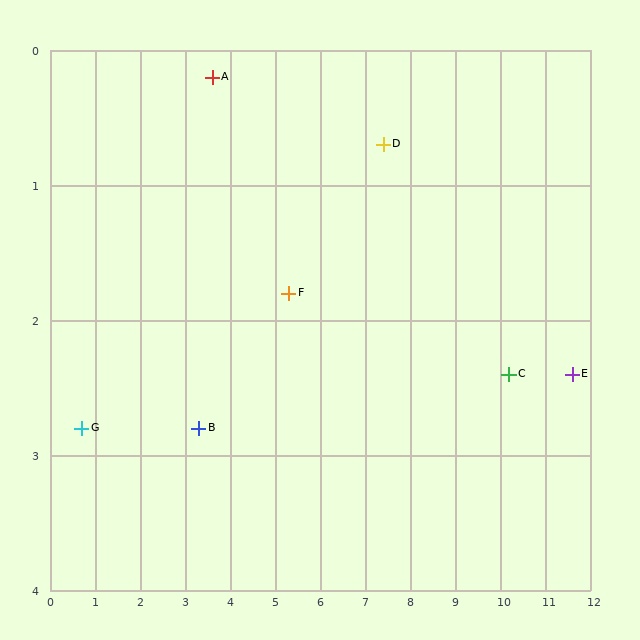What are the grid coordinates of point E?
Point E is at approximately (11.6, 2.4).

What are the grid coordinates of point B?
Point B is at approximately (3.3, 2.8).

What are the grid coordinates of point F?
Point F is at approximately (5.3, 1.8).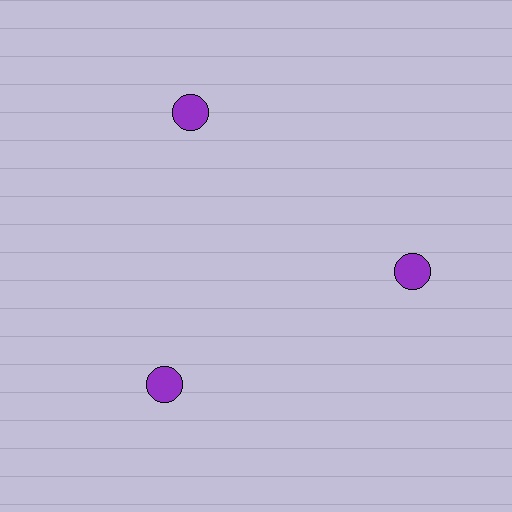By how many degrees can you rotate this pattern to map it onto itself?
The pattern maps onto itself every 120 degrees of rotation.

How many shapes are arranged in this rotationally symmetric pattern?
There are 3 shapes, arranged in 3 groups of 1.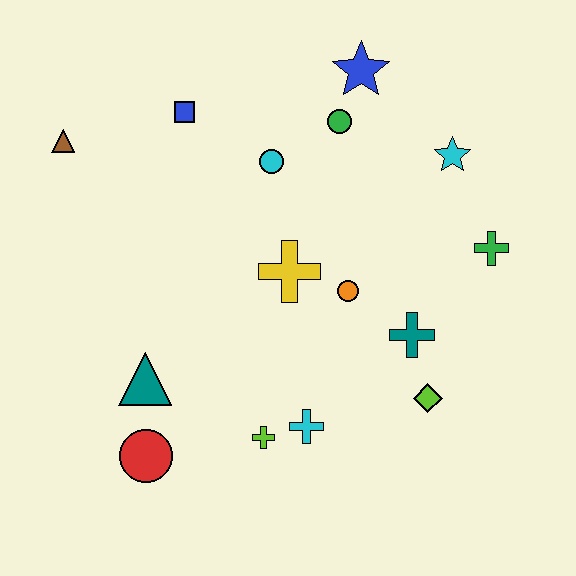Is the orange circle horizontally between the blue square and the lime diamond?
Yes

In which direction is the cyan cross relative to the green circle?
The cyan cross is below the green circle.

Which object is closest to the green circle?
The blue star is closest to the green circle.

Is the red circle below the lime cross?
Yes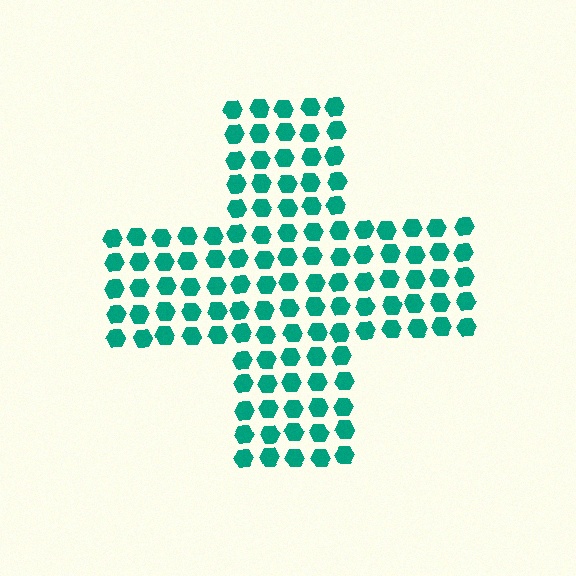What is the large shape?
The large shape is a cross.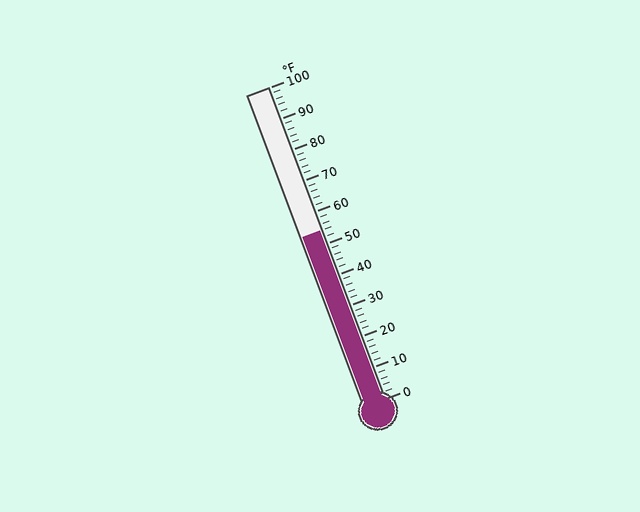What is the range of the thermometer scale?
The thermometer scale ranges from 0°F to 100°F.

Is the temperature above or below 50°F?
The temperature is above 50°F.